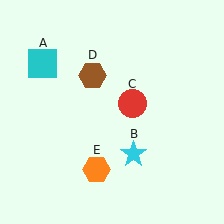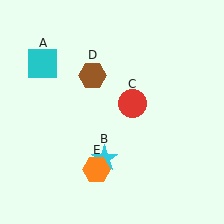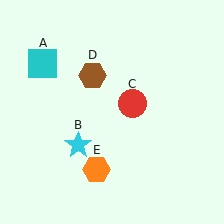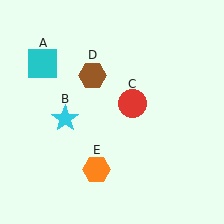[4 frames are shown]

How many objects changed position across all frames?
1 object changed position: cyan star (object B).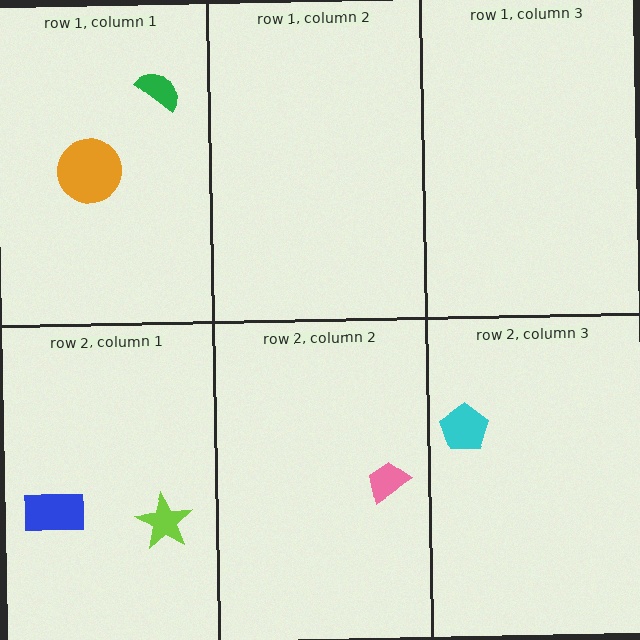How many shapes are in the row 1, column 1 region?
2.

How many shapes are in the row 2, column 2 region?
1.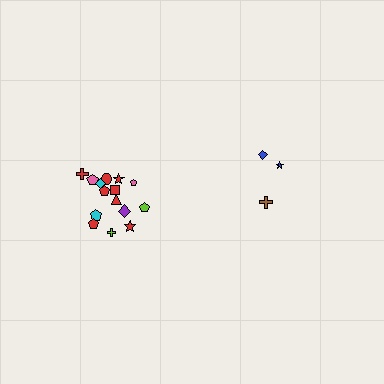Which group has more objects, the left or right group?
The left group.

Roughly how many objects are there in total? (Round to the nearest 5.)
Roughly 20 objects in total.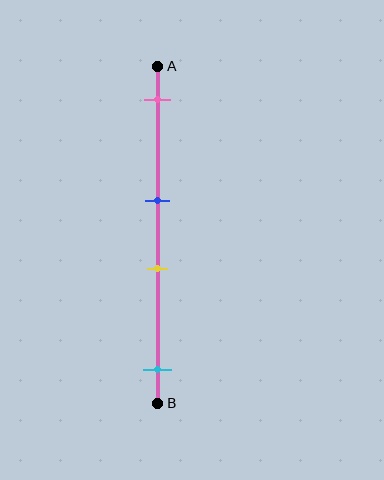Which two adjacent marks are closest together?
The blue and yellow marks are the closest adjacent pair.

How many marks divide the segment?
There are 4 marks dividing the segment.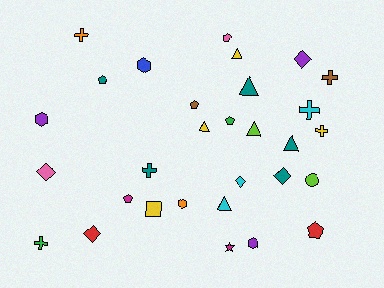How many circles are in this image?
There is 1 circle.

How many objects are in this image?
There are 30 objects.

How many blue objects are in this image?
There is 1 blue object.